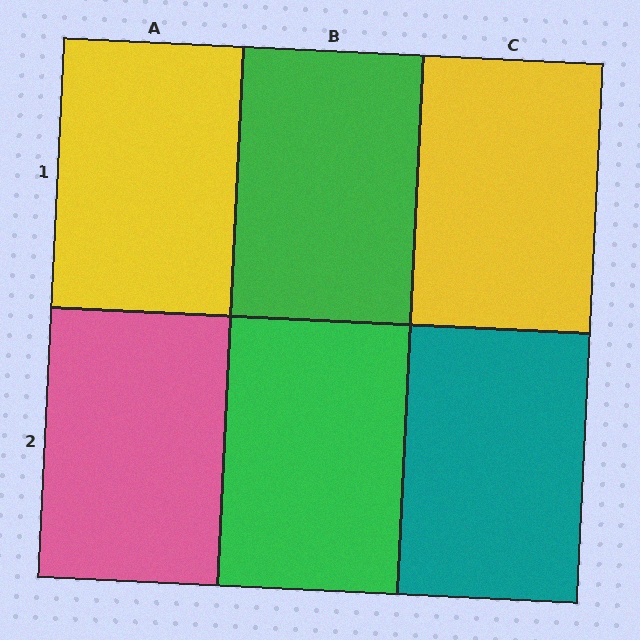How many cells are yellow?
2 cells are yellow.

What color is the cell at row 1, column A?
Yellow.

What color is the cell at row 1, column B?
Green.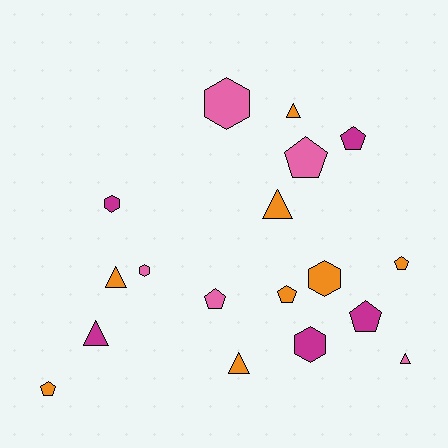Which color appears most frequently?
Orange, with 8 objects.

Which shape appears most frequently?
Pentagon, with 7 objects.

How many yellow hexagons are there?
There are no yellow hexagons.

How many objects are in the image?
There are 18 objects.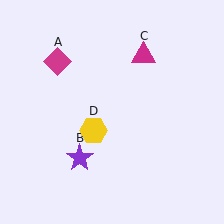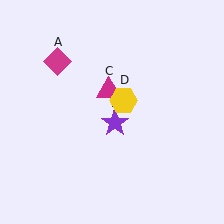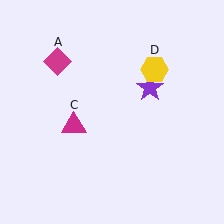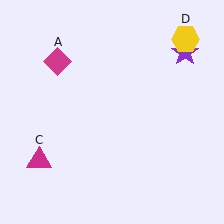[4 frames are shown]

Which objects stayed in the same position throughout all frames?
Magenta diamond (object A) remained stationary.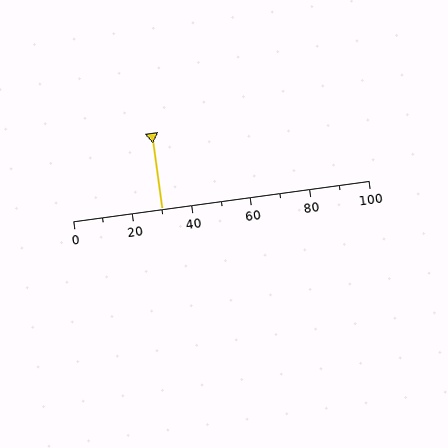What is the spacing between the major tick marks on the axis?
The major ticks are spaced 20 apart.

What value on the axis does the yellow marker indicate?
The marker indicates approximately 30.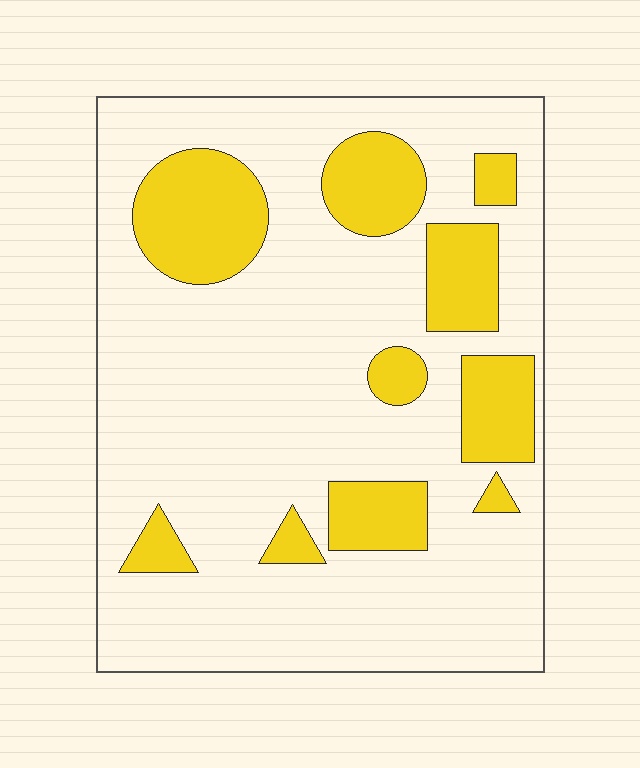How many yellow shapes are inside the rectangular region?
10.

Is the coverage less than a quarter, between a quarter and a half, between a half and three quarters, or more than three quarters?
Less than a quarter.